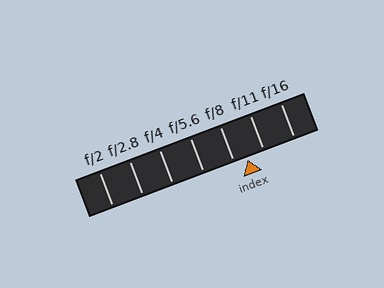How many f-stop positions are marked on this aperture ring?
There are 7 f-stop positions marked.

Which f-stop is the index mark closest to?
The index mark is closest to f/8.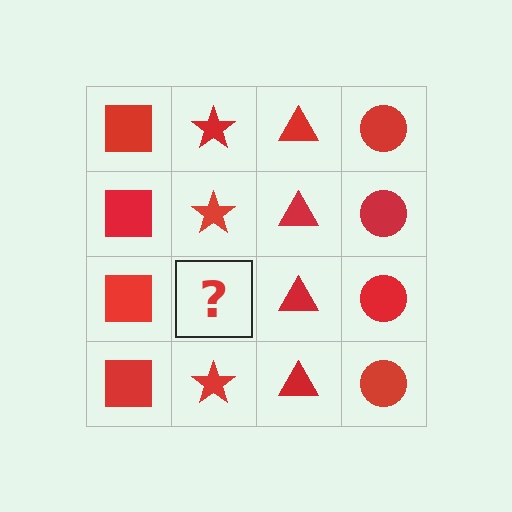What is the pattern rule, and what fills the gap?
The rule is that each column has a consistent shape. The gap should be filled with a red star.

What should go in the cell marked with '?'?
The missing cell should contain a red star.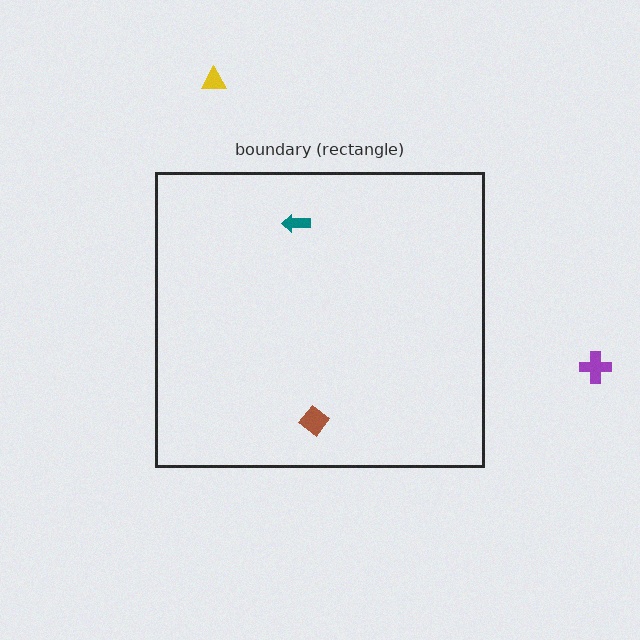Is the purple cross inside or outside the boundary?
Outside.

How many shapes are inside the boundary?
2 inside, 2 outside.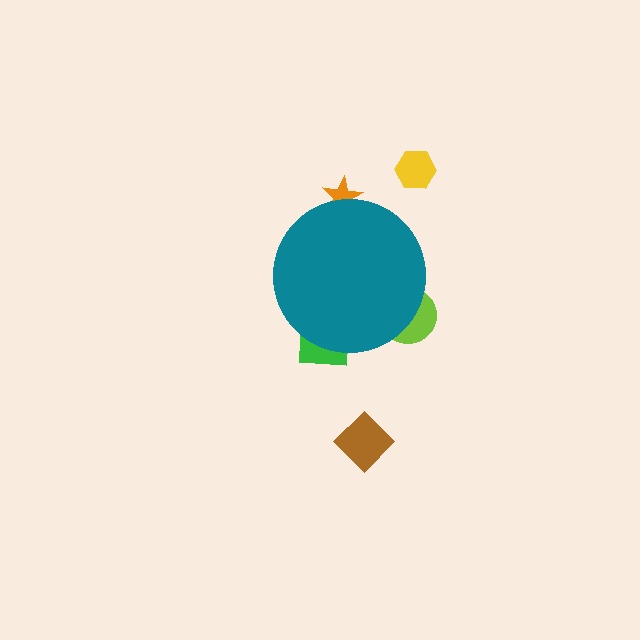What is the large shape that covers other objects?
A teal circle.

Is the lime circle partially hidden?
Yes, the lime circle is partially hidden behind the teal circle.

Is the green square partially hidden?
Yes, the green square is partially hidden behind the teal circle.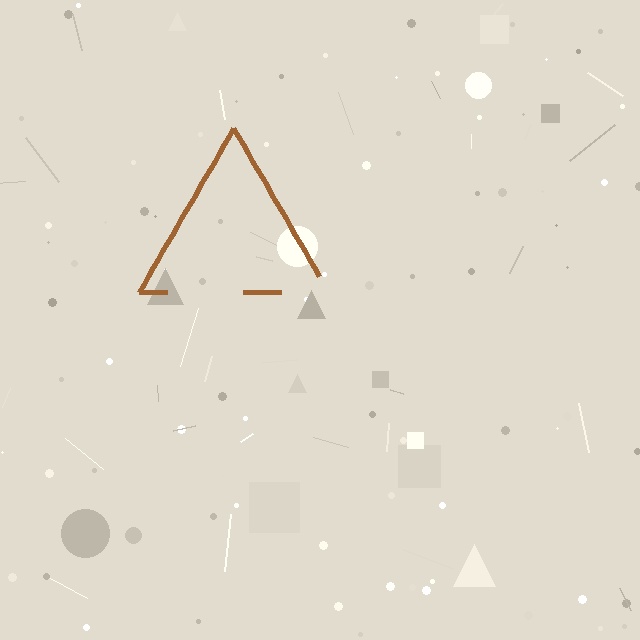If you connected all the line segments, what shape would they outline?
They would outline a triangle.